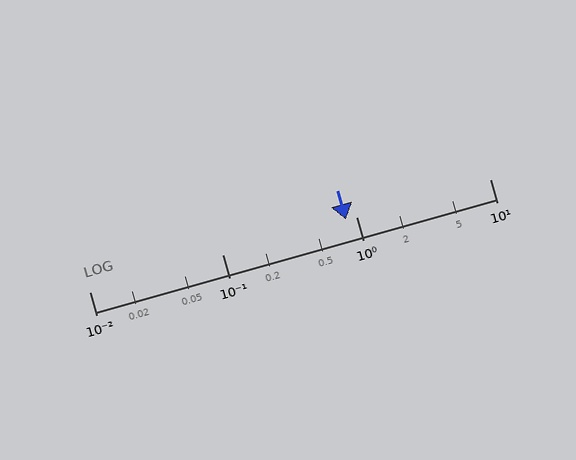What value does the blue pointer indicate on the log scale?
The pointer indicates approximately 0.83.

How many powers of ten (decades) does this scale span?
The scale spans 3 decades, from 0.01 to 10.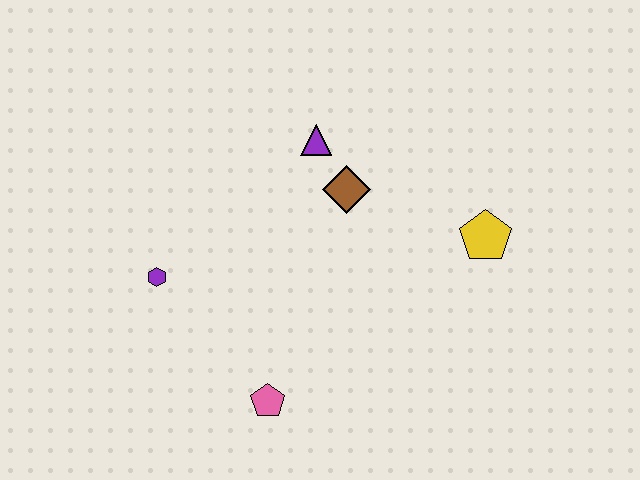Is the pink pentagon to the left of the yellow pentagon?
Yes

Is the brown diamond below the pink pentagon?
No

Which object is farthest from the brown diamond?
The pink pentagon is farthest from the brown diamond.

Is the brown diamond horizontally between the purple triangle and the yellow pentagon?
Yes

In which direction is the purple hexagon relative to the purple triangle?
The purple hexagon is to the left of the purple triangle.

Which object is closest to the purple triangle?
The brown diamond is closest to the purple triangle.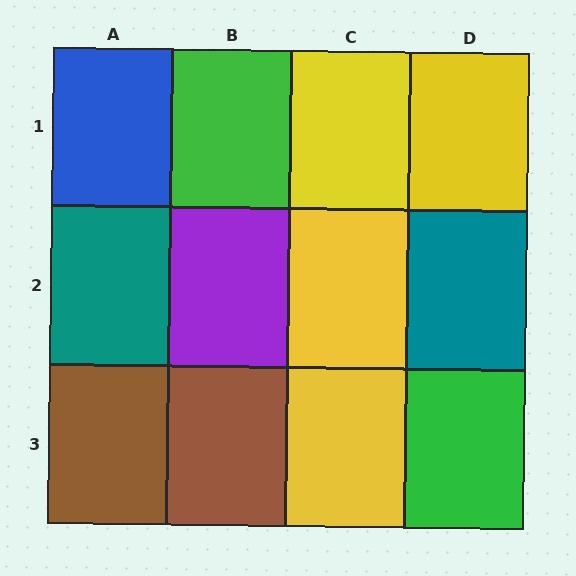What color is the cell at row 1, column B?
Green.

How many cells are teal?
2 cells are teal.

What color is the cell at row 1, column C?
Yellow.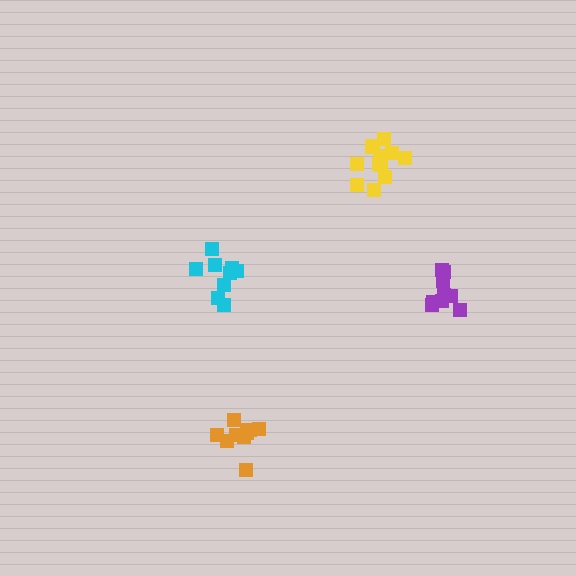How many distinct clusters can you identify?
There are 4 distinct clusters.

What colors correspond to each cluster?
The clusters are colored: orange, yellow, cyan, purple.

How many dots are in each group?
Group 1: 11 dots, Group 2: 12 dots, Group 3: 9 dots, Group 4: 9 dots (41 total).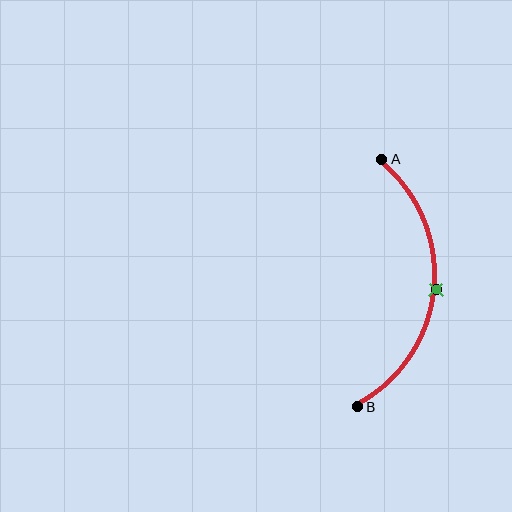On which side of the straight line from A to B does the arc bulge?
The arc bulges to the right of the straight line connecting A and B.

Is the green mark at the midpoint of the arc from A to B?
Yes. The green mark lies on the arc at equal arc-length from both A and B — it is the arc midpoint.